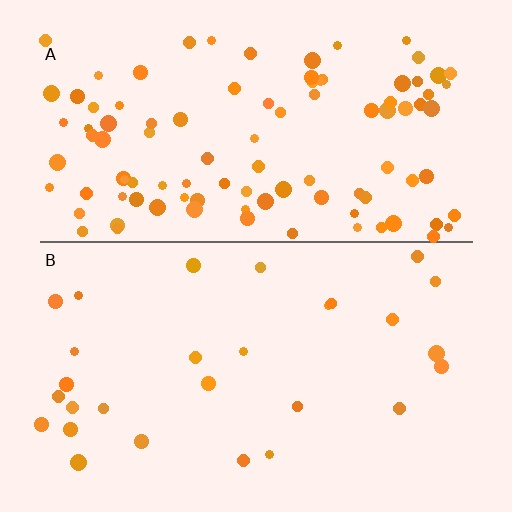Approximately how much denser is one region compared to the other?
Approximately 3.6× — region A over region B.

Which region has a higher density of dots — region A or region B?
A (the top).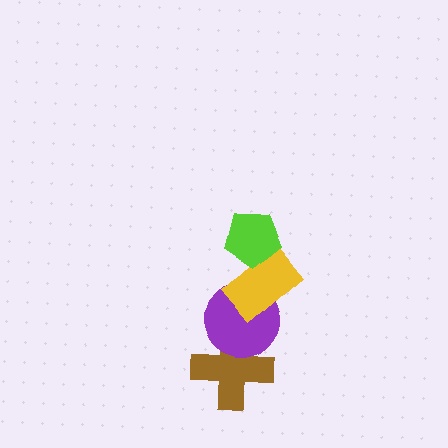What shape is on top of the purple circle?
The yellow rectangle is on top of the purple circle.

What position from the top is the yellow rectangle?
The yellow rectangle is 2nd from the top.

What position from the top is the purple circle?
The purple circle is 3rd from the top.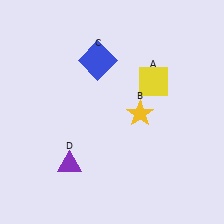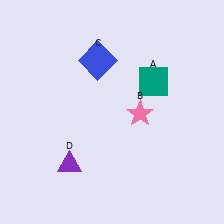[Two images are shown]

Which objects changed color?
A changed from yellow to teal. B changed from yellow to pink.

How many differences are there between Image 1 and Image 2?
There are 2 differences between the two images.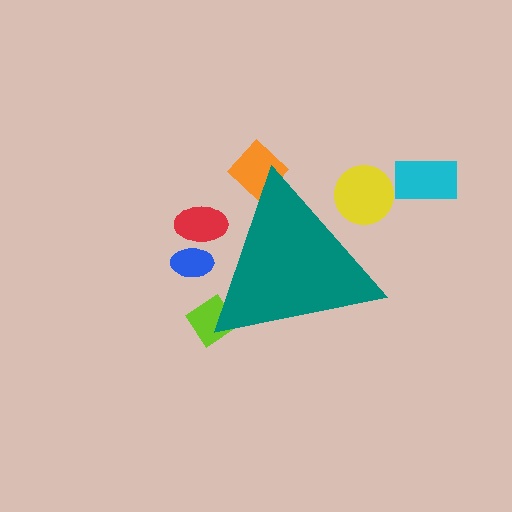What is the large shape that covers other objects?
A teal triangle.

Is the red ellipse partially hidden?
Yes, the red ellipse is partially hidden behind the teal triangle.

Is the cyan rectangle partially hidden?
No, the cyan rectangle is fully visible.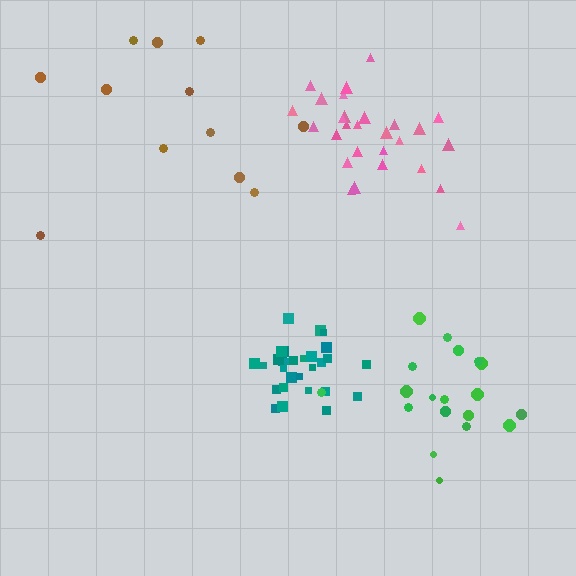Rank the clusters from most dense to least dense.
teal, pink, green, brown.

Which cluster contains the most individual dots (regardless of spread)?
Teal (29).